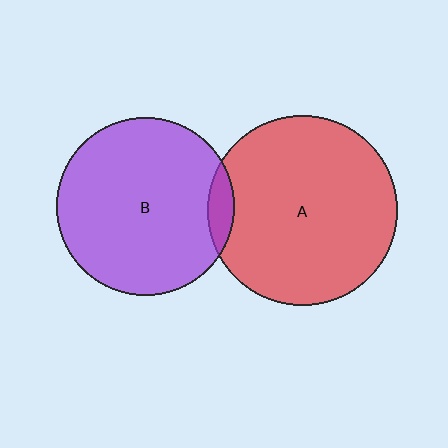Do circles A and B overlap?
Yes.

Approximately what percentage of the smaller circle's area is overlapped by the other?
Approximately 5%.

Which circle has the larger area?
Circle A (red).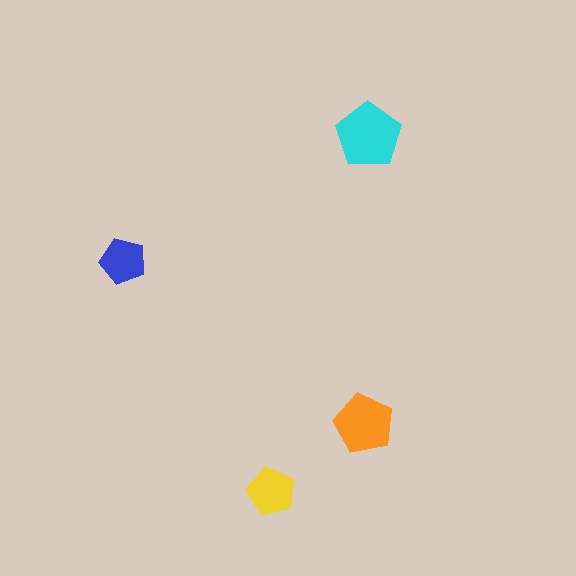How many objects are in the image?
There are 4 objects in the image.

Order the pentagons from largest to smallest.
the cyan one, the orange one, the yellow one, the blue one.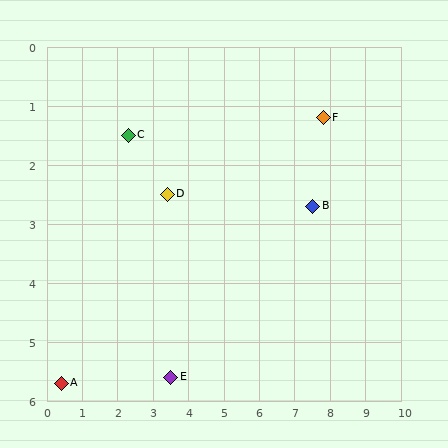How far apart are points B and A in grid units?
Points B and A are about 7.7 grid units apart.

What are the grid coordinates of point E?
Point E is at approximately (3.5, 5.6).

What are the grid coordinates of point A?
Point A is at approximately (0.4, 5.7).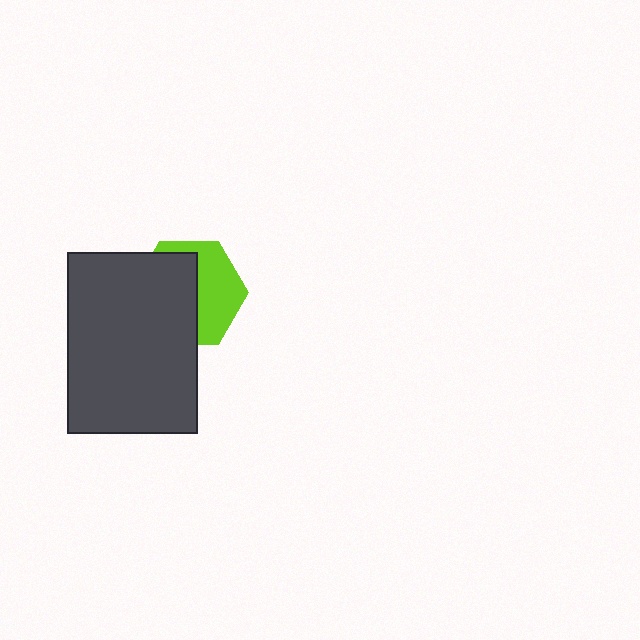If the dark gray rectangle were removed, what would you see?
You would see the complete lime hexagon.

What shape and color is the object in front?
The object in front is a dark gray rectangle.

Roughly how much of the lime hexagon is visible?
About half of it is visible (roughly 45%).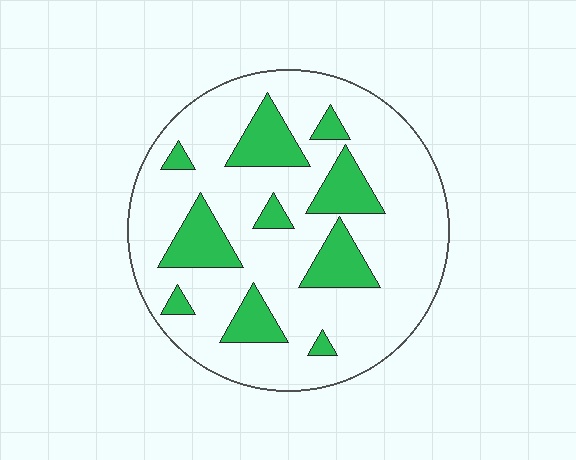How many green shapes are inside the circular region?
10.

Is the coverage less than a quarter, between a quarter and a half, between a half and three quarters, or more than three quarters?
Less than a quarter.